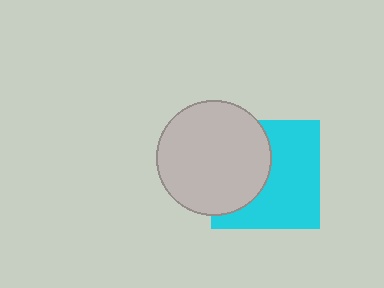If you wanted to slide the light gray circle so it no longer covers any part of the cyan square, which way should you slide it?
Slide it left — that is the most direct way to separate the two shapes.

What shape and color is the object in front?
The object in front is a light gray circle.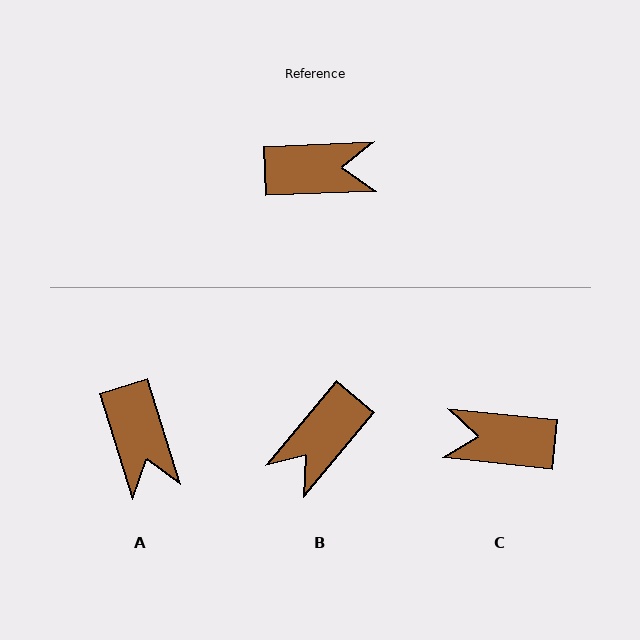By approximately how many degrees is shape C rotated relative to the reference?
Approximately 172 degrees counter-clockwise.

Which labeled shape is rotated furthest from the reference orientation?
C, about 172 degrees away.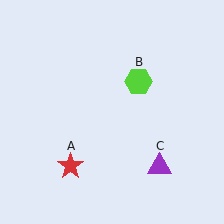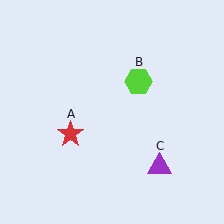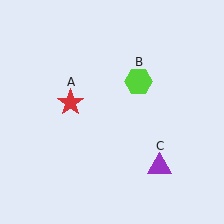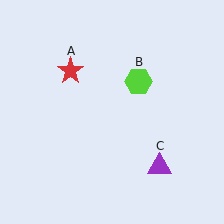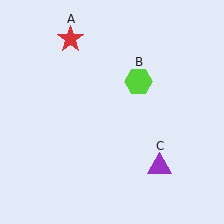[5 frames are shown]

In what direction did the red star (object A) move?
The red star (object A) moved up.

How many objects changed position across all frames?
1 object changed position: red star (object A).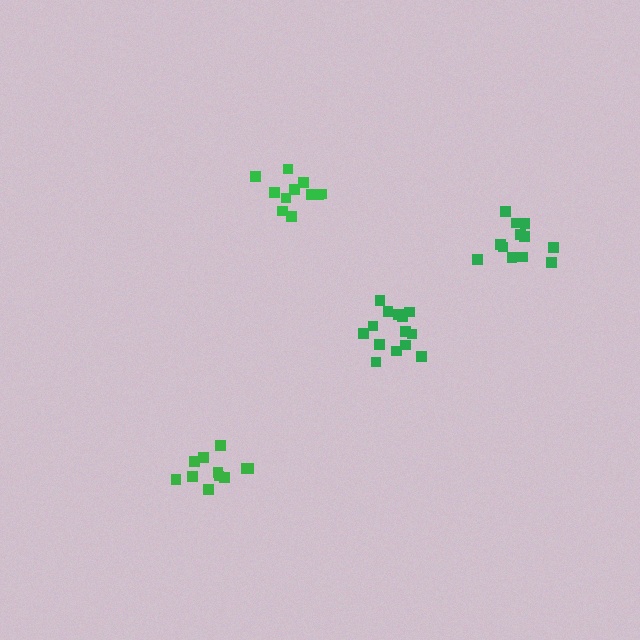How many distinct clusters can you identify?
There are 4 distinct clusters.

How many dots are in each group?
Group 1: 12 dots, Group 2: 11 dots, Group 3: 11 dots, Group 4: 14 dots (48 total).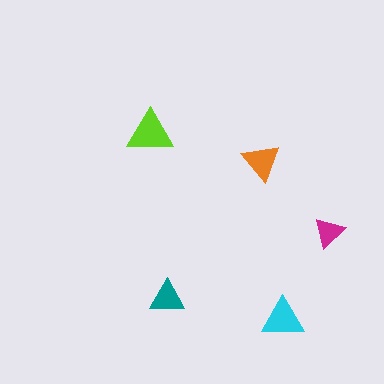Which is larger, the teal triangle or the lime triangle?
The lime one.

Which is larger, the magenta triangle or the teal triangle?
The teal one.